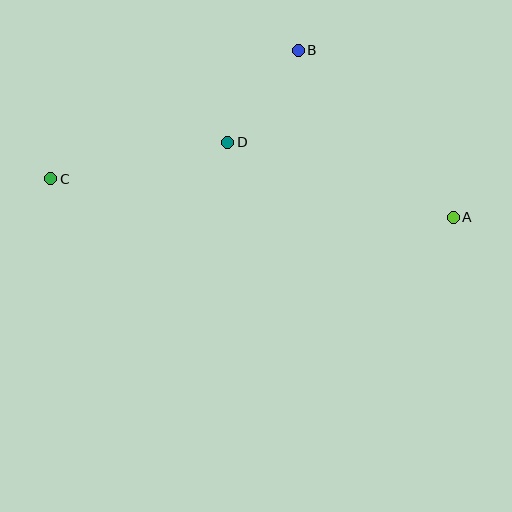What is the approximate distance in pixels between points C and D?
The distance between C and D is approximately 181 pixels.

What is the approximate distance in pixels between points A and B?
The distance between A and B is approximately 228 pixels.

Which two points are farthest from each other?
Points A and C are farthest from each other.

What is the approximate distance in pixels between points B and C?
The distance between B and C is approximately 279 pixels.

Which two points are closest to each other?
Points B and D are closest to each other.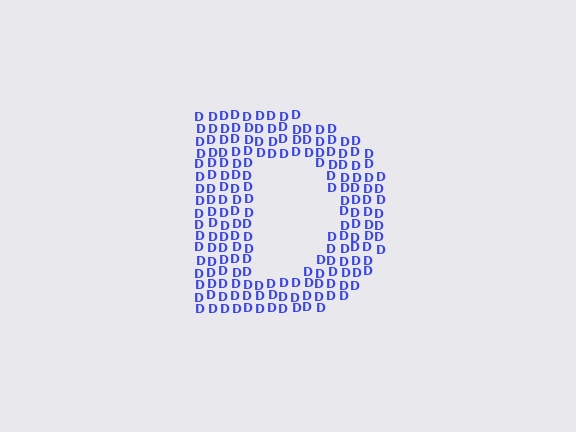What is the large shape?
The large shape is the letter D.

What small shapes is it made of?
It is made of small letter D's.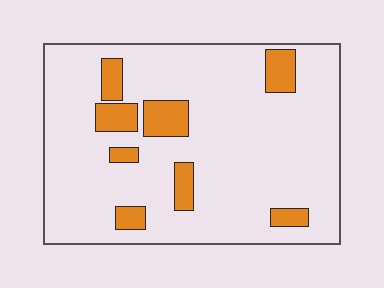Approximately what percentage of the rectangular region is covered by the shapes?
Approximately 15%.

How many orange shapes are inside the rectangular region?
8.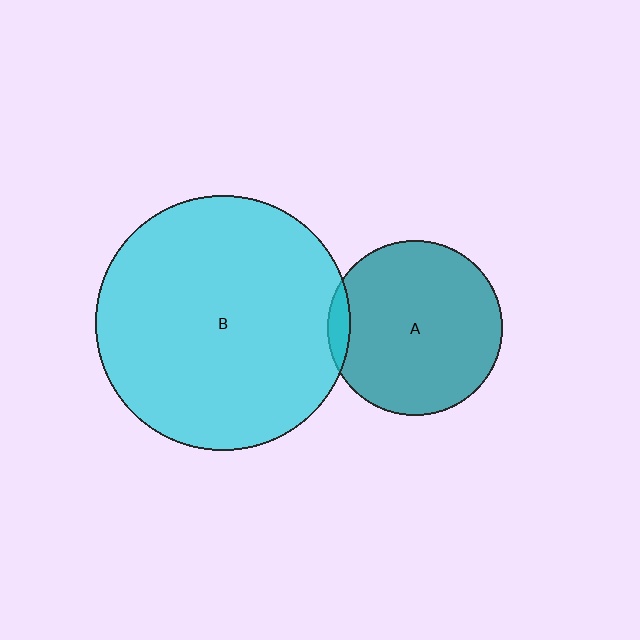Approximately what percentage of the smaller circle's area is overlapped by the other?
Approximately 5%.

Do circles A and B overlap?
Yes.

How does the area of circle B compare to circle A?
Approximately 2.1 times.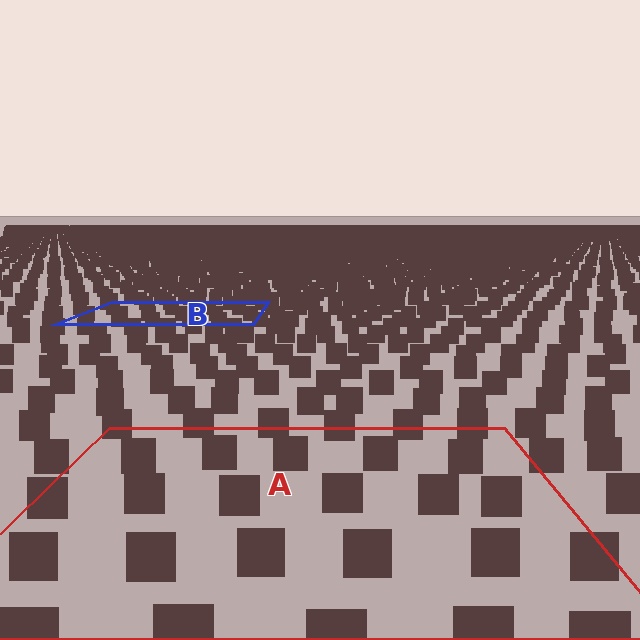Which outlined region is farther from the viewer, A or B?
Region B is farther from the viewer — the texture elements inside it appear smaller and more densely packed.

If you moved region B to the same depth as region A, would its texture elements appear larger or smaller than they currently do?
They would appear larger. At a closer depth, the same texture elements are projected at a bigger on-screen size.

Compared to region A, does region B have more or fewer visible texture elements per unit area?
Region B has more texture elements per unit area — they are packed more densely because it is farther away.